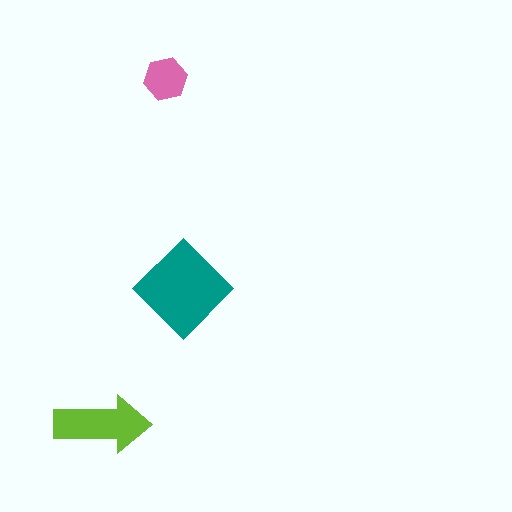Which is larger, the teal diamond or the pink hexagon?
The teal diamond.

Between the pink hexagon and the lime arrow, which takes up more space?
The lime arrow.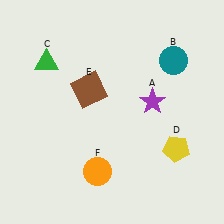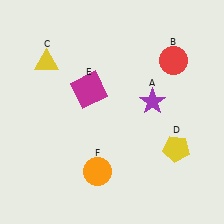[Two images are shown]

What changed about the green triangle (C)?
In Image 1, C is green. In Image 2, it changed to yellow.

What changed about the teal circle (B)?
In Image 1, B is teal. In Image 2, it changed to red.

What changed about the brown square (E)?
In Image 1, E is brown. In Image 2, it changed to magenta.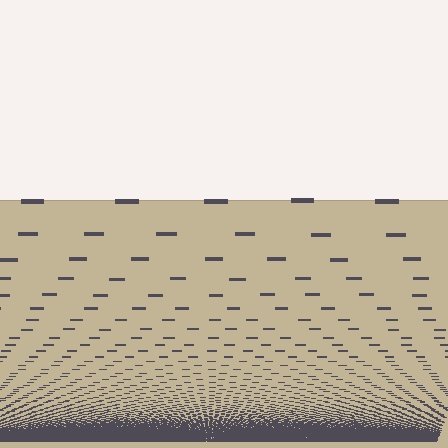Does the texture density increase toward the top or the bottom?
Density increases toward the bottom.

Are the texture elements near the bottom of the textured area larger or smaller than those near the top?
Smaller. The gradient is inverted — elements near the bottom are smaller and denser.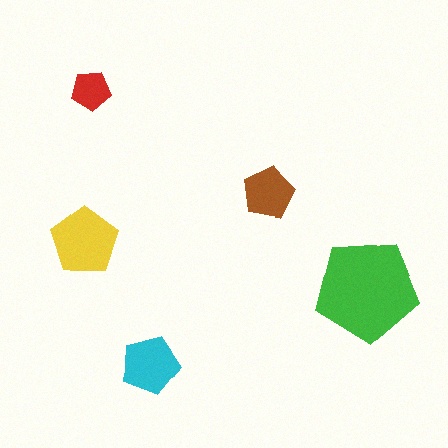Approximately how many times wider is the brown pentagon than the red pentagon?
About 1.5 times wider.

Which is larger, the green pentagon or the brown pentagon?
The green one.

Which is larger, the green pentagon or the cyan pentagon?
The green one.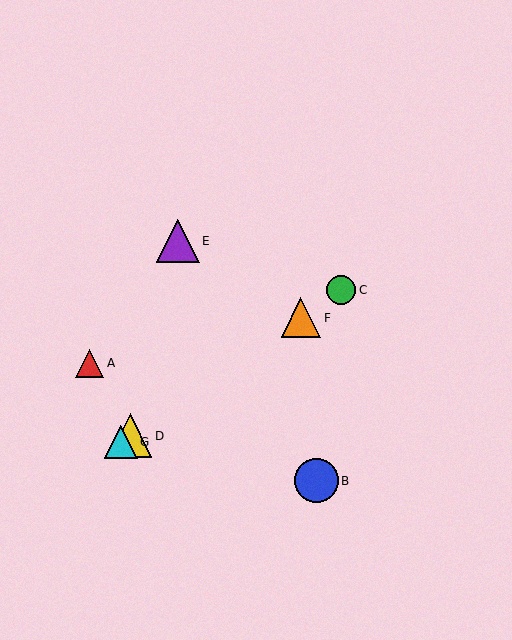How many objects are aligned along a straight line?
4 objects (C, D, F, G) are aligned along a straight line.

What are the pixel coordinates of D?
Object D is at (130, 436).